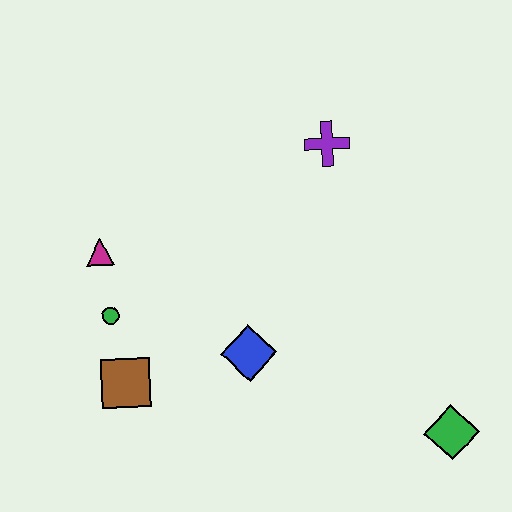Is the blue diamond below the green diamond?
No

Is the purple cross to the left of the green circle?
No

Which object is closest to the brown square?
The green circle is closest to the brown square.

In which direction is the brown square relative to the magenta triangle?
The brown square is below the magenta triangle.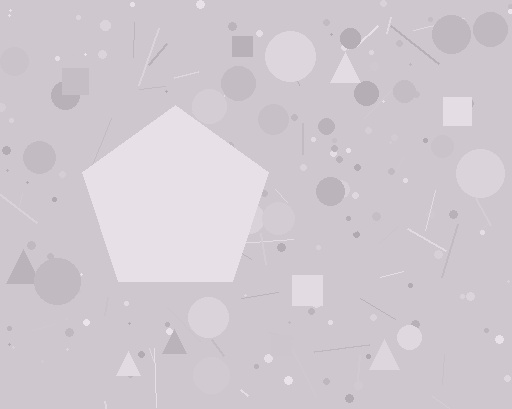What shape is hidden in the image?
A pentagon is hidden in the image.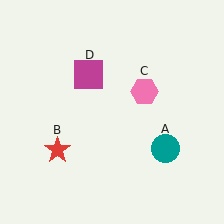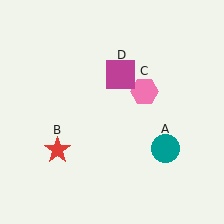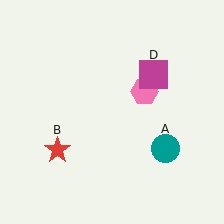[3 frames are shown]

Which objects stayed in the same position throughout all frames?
Teal circle (object A) and red star (object B) and pink hexagon (object C) remained stationary.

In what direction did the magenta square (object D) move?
The magenta square (object D) moved right.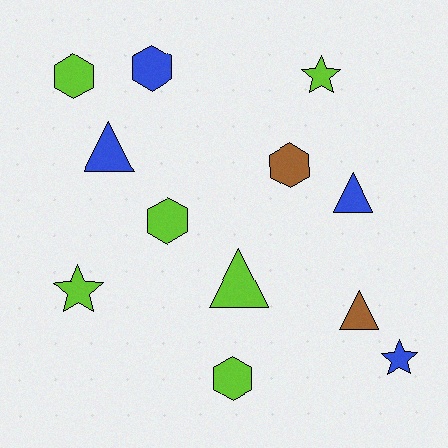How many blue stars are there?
There is 1 blue star.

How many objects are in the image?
There are 12 objects.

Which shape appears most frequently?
Hexagon, with 5 objects.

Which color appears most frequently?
Lime, with 6 objects.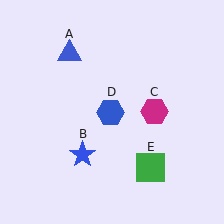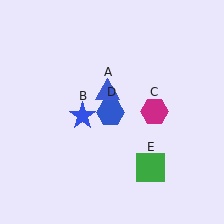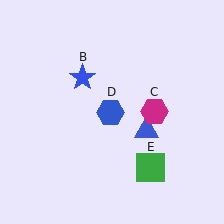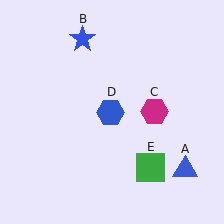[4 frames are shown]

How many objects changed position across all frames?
2 objects changed position: blue triangle (object A), blue star (object B).